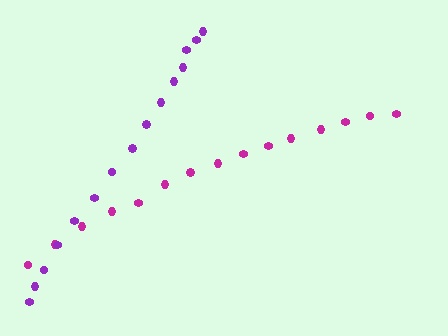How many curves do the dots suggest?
There are 2 distinct paths.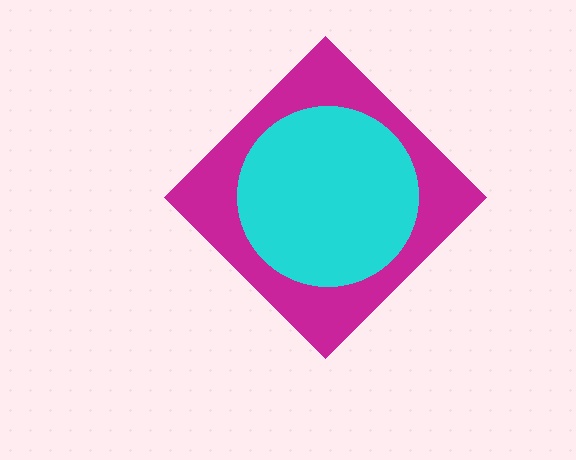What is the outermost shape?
The magenta diamond.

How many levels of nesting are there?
2.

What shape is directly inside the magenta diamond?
The cyan circle.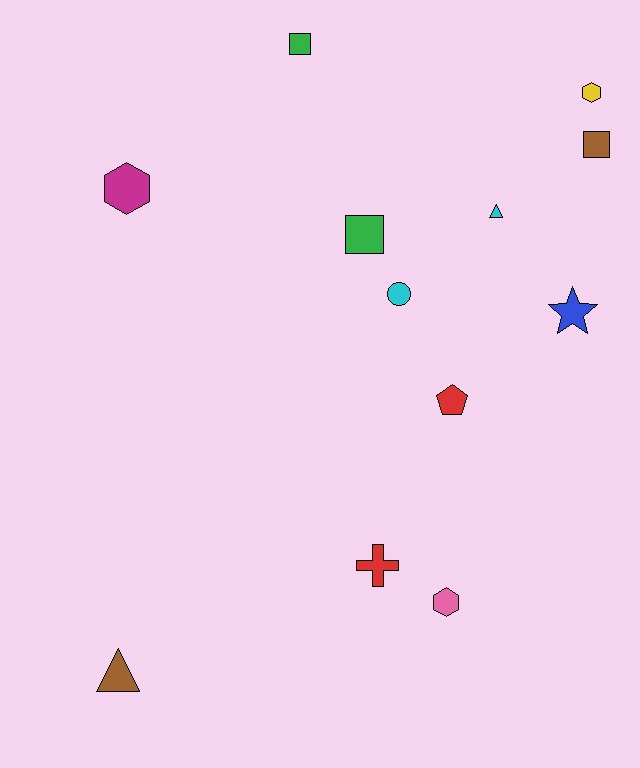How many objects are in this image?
There are 12 objects.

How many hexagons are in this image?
There are 3 hexagons.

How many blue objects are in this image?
There is 1 blue object.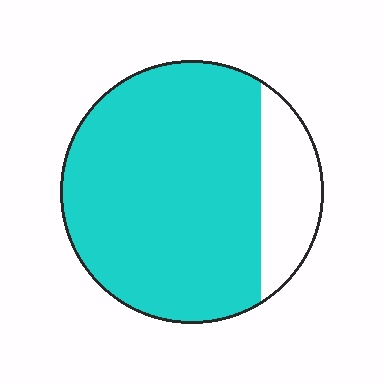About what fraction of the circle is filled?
About five sixths (5/6).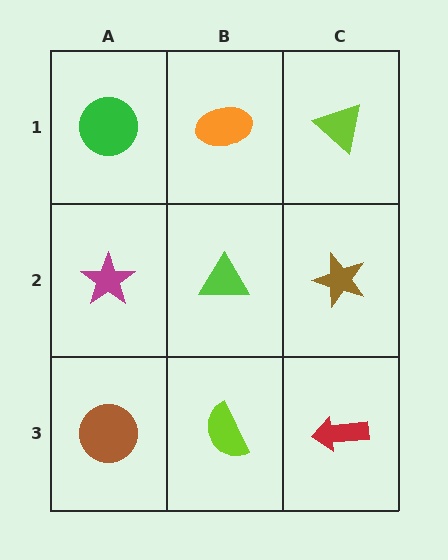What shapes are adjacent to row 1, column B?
A lime triangle (row 2, column B), a green circle (row 1, column A), a lime triangle (row 1, column C).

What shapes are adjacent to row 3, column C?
A brown star (row 2, column C), a lime semicircle (row 3, column B).